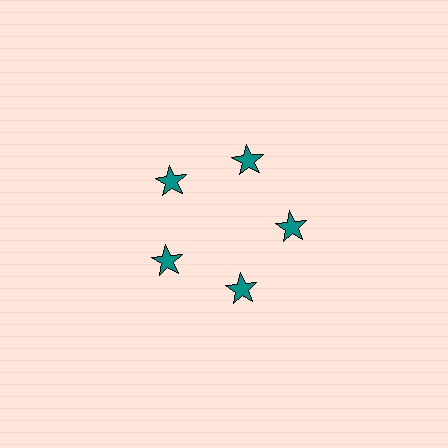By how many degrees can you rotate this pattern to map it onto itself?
The pattern maps onto itself every 72 degrees of rotation.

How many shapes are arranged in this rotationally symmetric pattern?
There are 5 shapes, arranged in 5 groups of 1.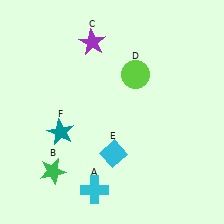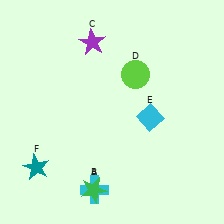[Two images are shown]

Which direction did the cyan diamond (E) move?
The cyan diamond (E) moved right.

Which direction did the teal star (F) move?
The teal star (F) moved down.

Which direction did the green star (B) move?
The green star (B) moved right.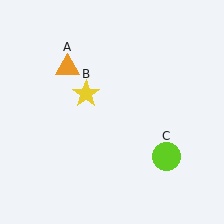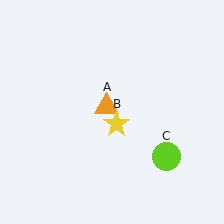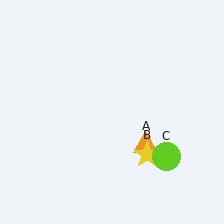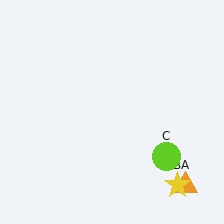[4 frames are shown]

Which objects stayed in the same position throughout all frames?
Lime circle (object C) remained stationary.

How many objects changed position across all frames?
2 objects changed position: orange triangle (object A), yellow star (object B).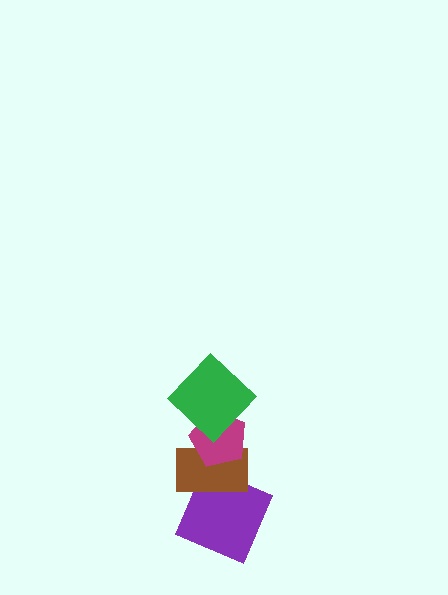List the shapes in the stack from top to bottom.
From top to bottom: the green diamond, the magenta pentagon, the brown rectangle, the purple square.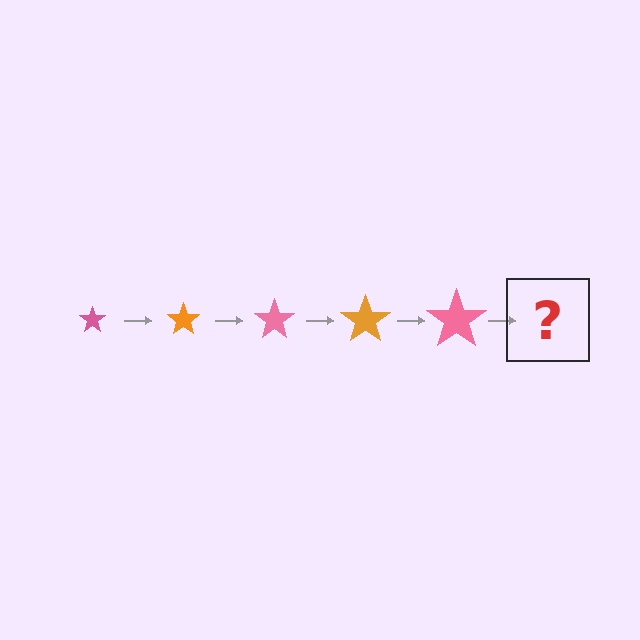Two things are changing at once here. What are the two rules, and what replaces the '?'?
The two rules are that the star grows larger each step and the color cycles through pink and orange. The '?' should be an orange star, larger than the previous one.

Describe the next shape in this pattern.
It should be an orange star, larger than the previous one.